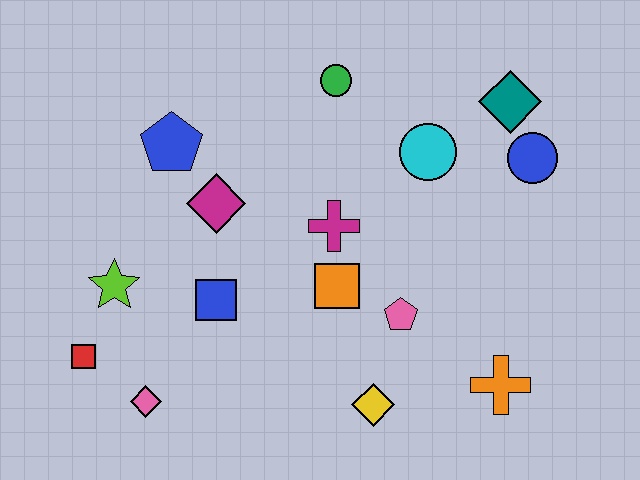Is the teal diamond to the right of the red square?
Yes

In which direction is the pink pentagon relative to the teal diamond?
The pink pentagon is below the teal diamond.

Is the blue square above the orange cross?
Yes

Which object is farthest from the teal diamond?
The red square is farthest from the teal diamond.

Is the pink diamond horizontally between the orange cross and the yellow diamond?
No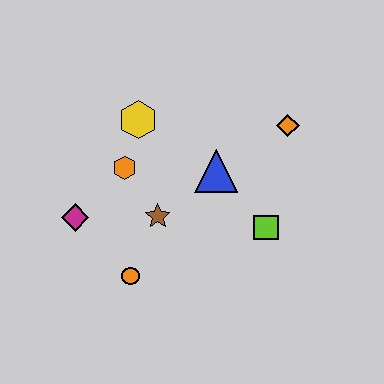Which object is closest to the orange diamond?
The blue triangle is closest to the orange diamond.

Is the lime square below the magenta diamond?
Yes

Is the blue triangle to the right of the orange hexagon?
Yes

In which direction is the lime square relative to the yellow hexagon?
The lime square is to the right of the yellow hexagon.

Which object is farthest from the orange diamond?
The magenta diamond is farthest from the orange diamond.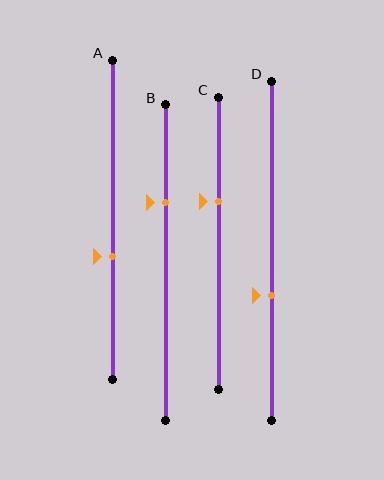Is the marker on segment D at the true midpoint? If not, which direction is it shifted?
No, the marker on segment D is shifted downward by about 13% of the segment length.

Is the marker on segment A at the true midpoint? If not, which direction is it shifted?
No, the marker on segment A is shifted downward by about 12% of the segment length.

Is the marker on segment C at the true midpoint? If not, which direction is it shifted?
No, the marker on segment C is shifted upward by about 14% of the segment length.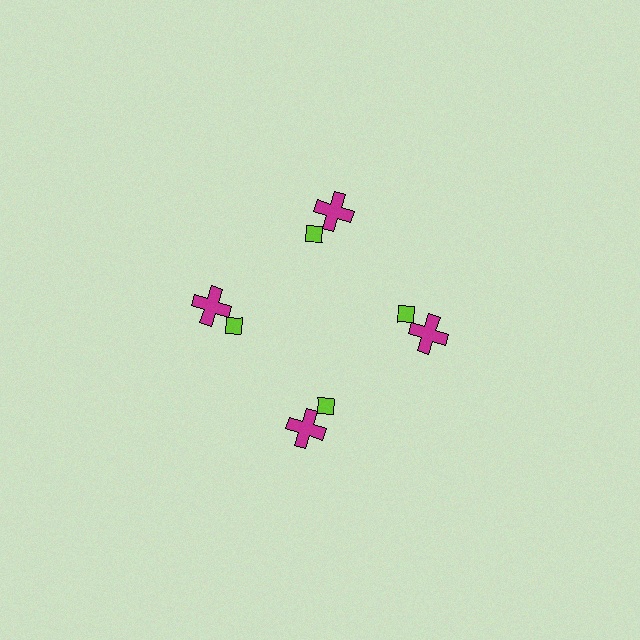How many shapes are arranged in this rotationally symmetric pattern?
There are 8 shapes, arranged in 4 groups of 2.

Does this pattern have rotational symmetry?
Yes, this pattern has 4-fold rotational symmetry. It looks the same after rotating 90 degrees around the center.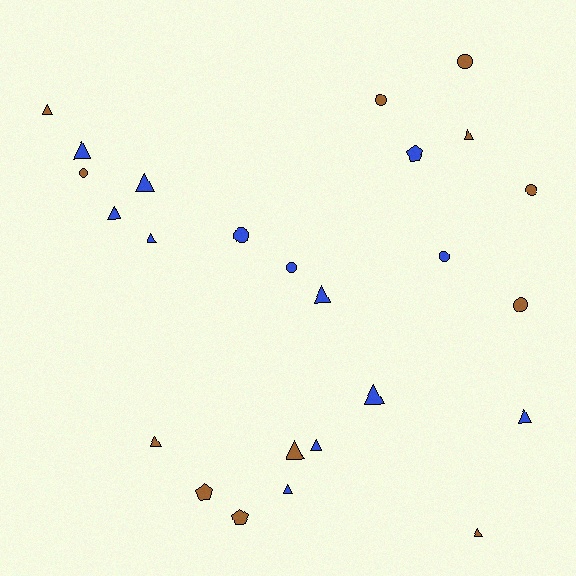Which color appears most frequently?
Blue, with 13 objects.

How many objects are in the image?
There are 25 objects.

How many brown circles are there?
There are 5 brown circles.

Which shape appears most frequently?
Triangle, with 14 objects.